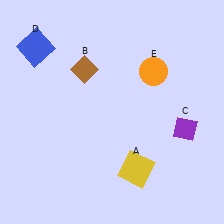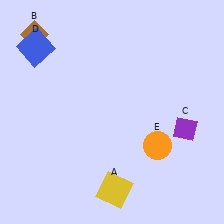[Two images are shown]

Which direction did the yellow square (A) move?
The yellow square (A) moved left.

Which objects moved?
The objects that moved are: the yellow square (A), the brown diamond (B), the orange circle (E).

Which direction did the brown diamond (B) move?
The brown diamond (B) moved left.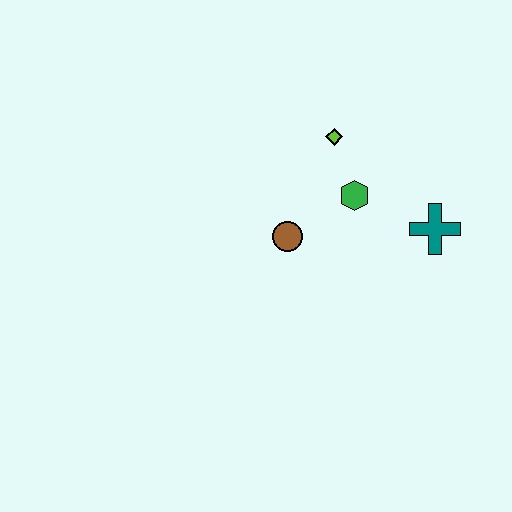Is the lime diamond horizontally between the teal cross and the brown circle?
Yes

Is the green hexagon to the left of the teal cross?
Yes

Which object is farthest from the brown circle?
The teal cross is farthest from the brown circle.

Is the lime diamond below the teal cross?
No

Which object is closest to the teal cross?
The green hexagon is closest to the teal cross.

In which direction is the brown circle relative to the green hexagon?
The brown circle is to the left of the green hexagon.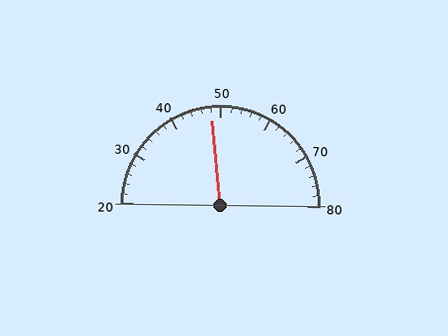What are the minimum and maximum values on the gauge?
The gauge ranges from 20 to 80.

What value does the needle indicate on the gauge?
The needle indicates approximately 48.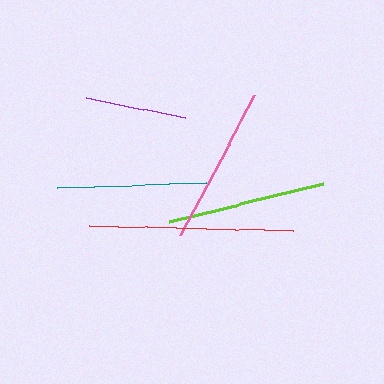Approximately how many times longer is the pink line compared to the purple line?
The pink line is approximately 1.6 times the length of the purple line.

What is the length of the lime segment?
The lime segment is approximately 159 pixels long.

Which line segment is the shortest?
The purple line is the shortest at approximately 101 pixels.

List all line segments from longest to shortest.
From longest to shortest: red, lime, pink, teal, purple.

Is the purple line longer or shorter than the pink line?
The pink line is longer than the purple line.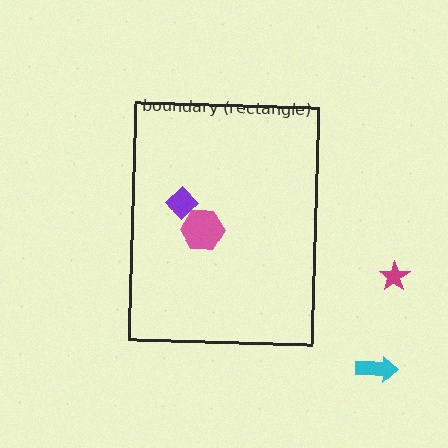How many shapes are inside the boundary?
2 inside, 2 outside.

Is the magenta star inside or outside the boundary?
Outside.